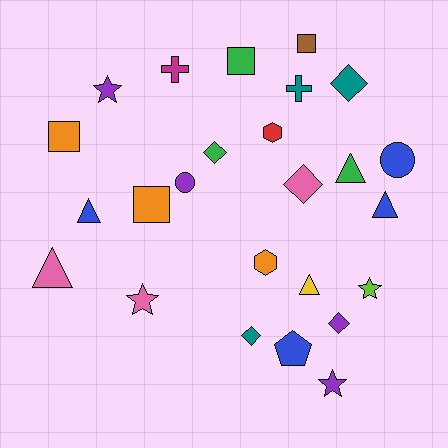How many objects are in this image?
There are 25 objects.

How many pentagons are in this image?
There is 1 pentagon.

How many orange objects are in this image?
There are 3 orange objects.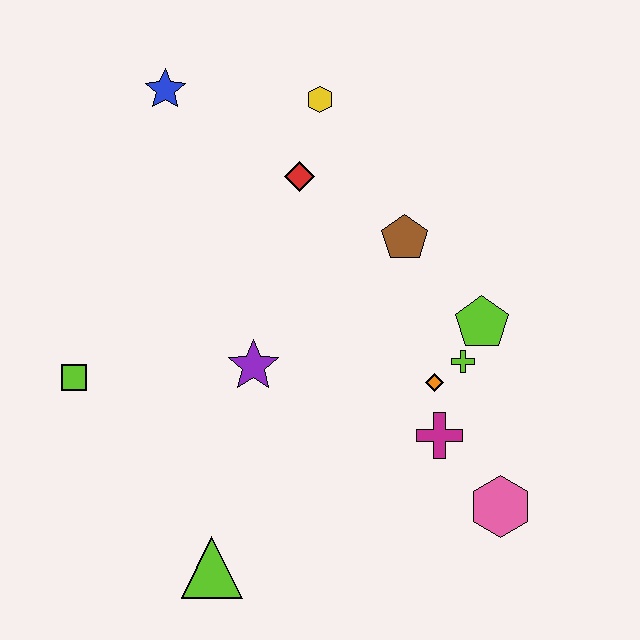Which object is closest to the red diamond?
The yellow hexagon is closest to the red diamond.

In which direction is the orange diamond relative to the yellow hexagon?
The orange diamond is below the yellow hexagon.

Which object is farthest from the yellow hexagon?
The lime triangle is farthest from the yellow hexagon.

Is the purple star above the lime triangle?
Yes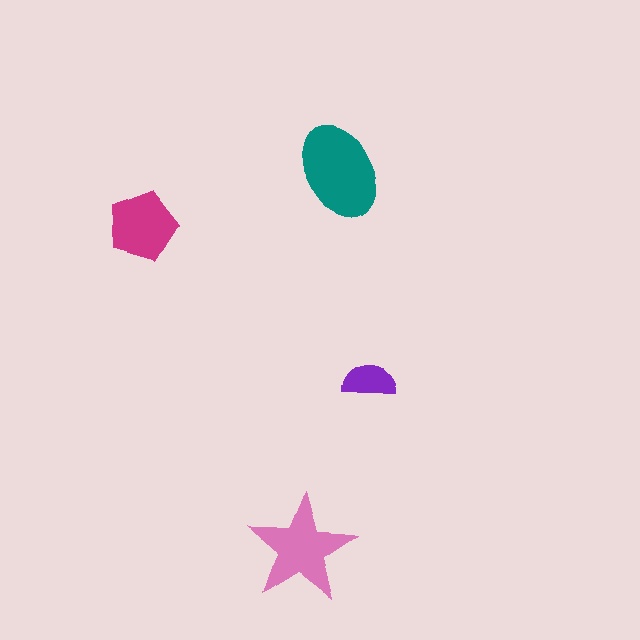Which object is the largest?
The teal ellipse.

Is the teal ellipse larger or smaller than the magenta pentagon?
Larger.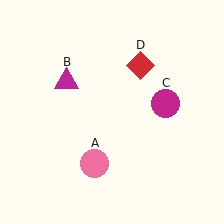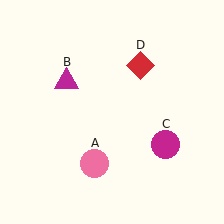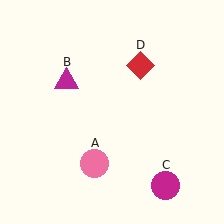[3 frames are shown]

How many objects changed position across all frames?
1 object changed position: magenta circle (object C).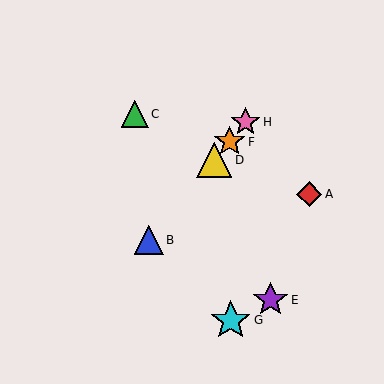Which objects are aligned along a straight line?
Objects B, D, F, H are aligned along a straight line.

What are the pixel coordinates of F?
Object F is at (230, 142).